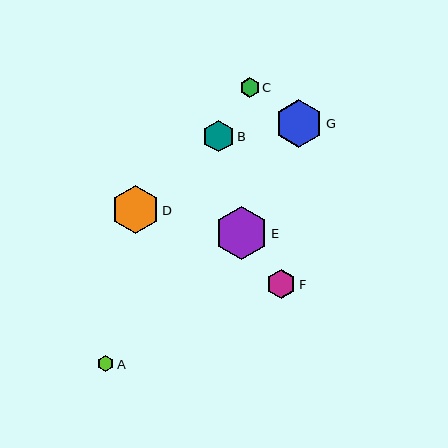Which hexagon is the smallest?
Hexagon A is the smallest with a size of approximately 16 pixels.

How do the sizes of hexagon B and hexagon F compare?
Hexagon B and hexagon F are approximately the same size.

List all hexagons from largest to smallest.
From largest to smallest: E, D, G, B, F, C, A.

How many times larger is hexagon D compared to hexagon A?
Hexagon D is approximately 3.0 times the size of hexagon A.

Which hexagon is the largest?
Hexagon E is the largest with a size of approximately 53 pixels.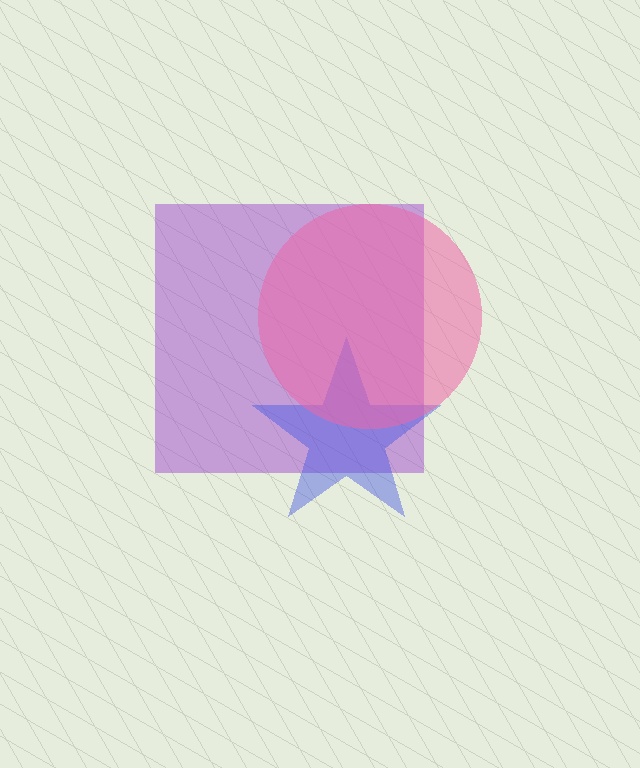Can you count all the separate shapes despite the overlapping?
Yes, there are 3 separate shapes.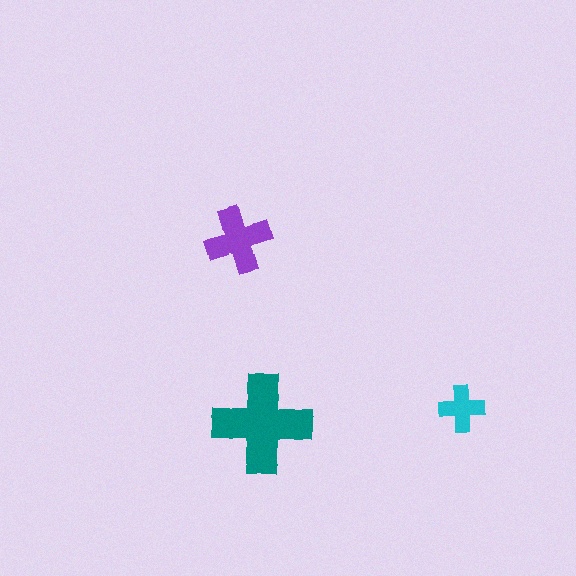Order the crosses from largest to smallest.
the teal one, the purple one, the cyan one.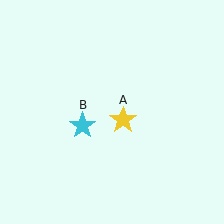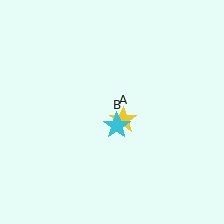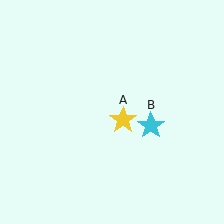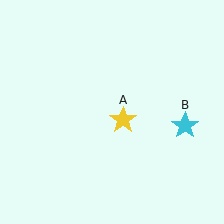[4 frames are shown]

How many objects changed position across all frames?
1 object changed position: cyan star (object B).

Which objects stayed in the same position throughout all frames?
Yellow star (object A) remained stationary.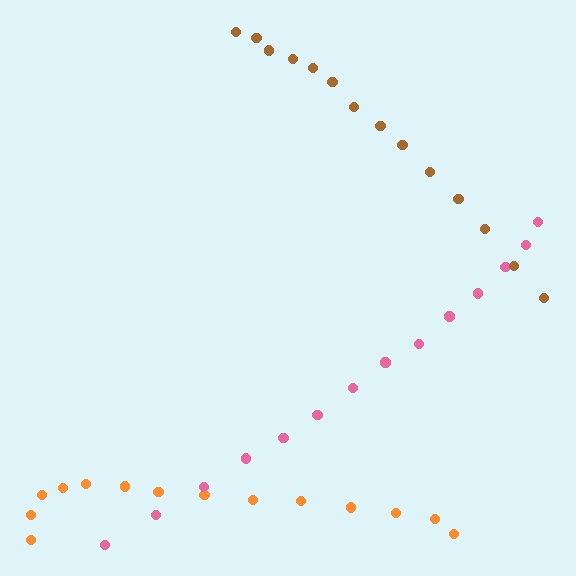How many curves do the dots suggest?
There are 3 distinct paths.